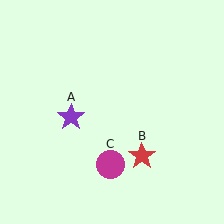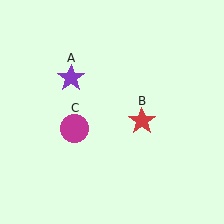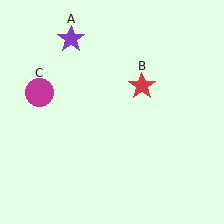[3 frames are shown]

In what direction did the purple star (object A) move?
The purple star (object A) moved up.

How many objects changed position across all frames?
3 objects changed position: purple star (object A), red star (object B), magenta circle (object C).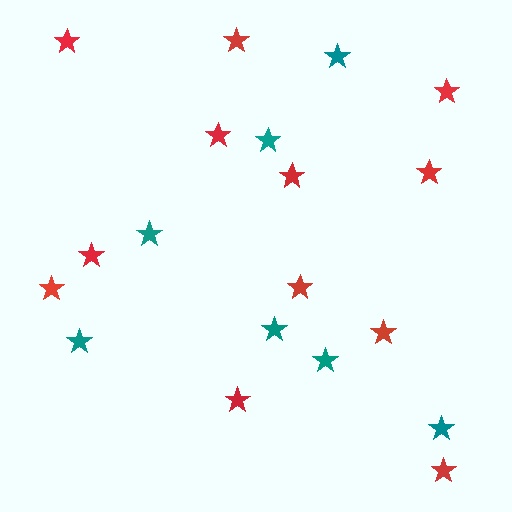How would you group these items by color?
There are 2 groups: one group of red stars (12) and one group of teal stars (7).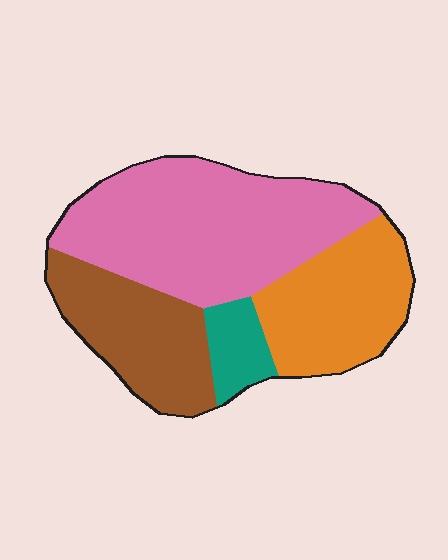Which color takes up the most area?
Pink, at roughly 45%.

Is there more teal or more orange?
Orange.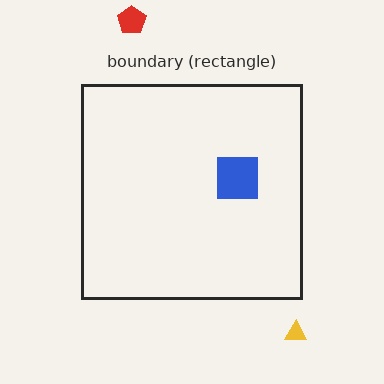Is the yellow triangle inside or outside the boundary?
Outside.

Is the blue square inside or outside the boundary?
Inside.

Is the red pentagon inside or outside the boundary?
Outside.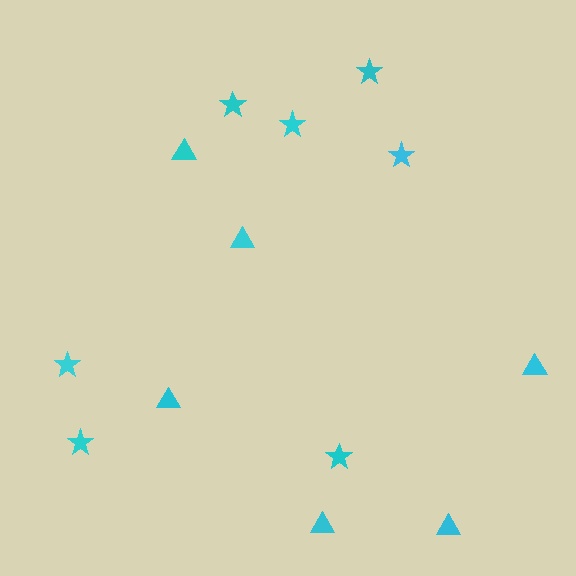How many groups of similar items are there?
There are 2 groups: one group of stars (7) and one group of triangles (6).